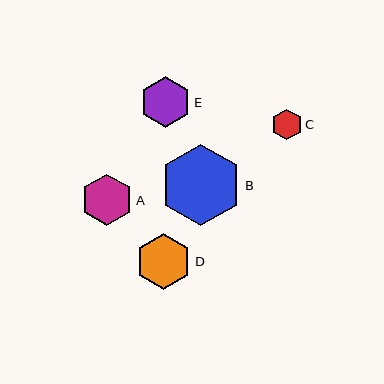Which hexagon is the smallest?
Hexagon C is the smallest with a size of approximately 31 pixels.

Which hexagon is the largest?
Hexagon B is the largest with a size of approximately 82 pixels.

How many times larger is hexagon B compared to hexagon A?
Hexagon B is approximately 1.6 times the size of hexagon A.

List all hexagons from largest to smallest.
From largest to smallest: B, D, A, E, C.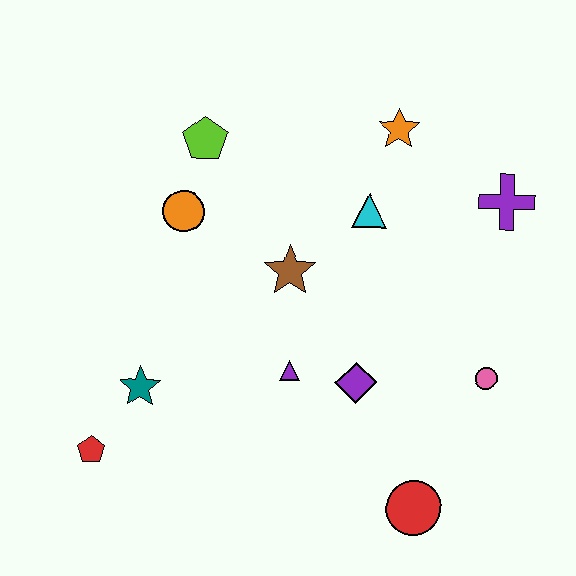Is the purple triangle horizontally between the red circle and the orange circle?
Yes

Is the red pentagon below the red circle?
No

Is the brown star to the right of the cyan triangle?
No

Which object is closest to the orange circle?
The lime pentagon is closest to the orange circle.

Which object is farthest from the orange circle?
The red circle is farthest from the orange circle.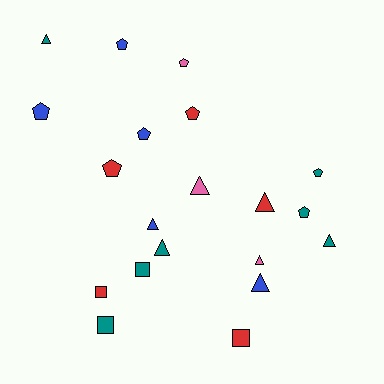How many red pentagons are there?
There are 2 red pentagons.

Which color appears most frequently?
Teal, with 7 objects.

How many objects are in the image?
There are 20 objects.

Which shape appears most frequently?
Triangle, with 8 objects.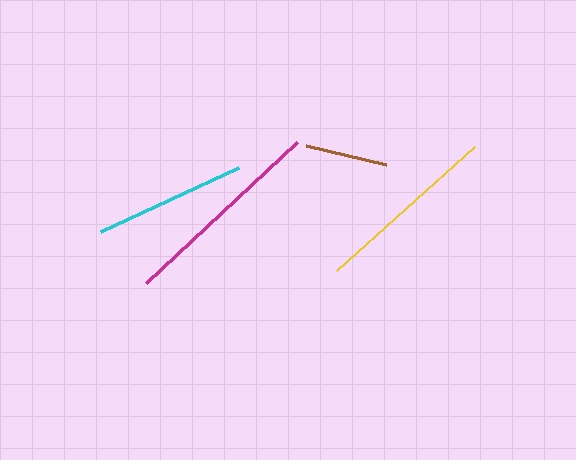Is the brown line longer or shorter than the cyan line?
The cyan line is longer than the brown line.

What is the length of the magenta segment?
The magenta segment is approximately 207 pixels long.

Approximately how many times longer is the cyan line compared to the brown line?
The cyan line is approximately 1.8 times the length of the brown line.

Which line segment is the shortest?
The brown line is the shortest at approximately 83 pixels.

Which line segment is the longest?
The magenta line is the longest at approximately 207 pixels.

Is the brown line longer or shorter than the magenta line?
The magenta line is longer than the brown line.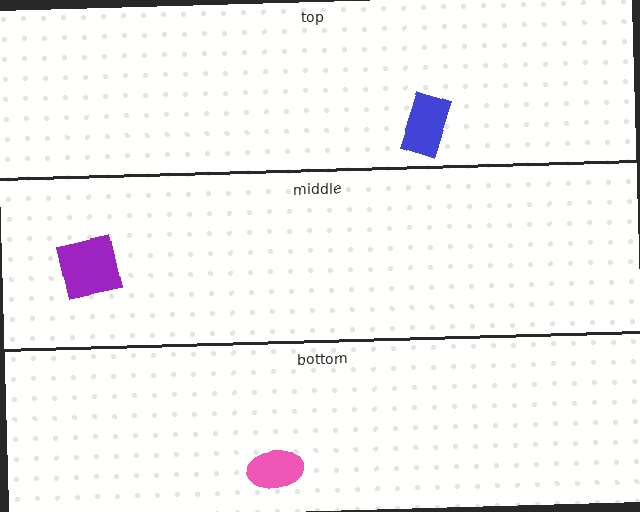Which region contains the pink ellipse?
The bottom region.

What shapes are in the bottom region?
The pink ellipse.